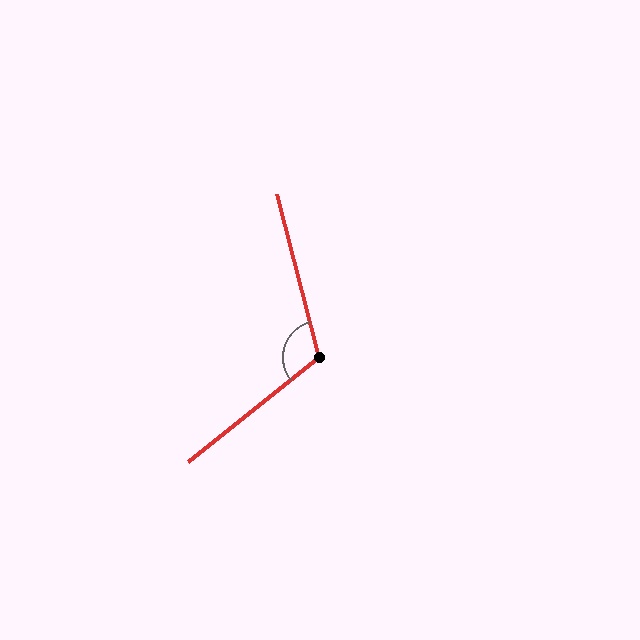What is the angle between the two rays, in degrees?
Approximately 114 degrees.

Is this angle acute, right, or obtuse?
It is obtuse.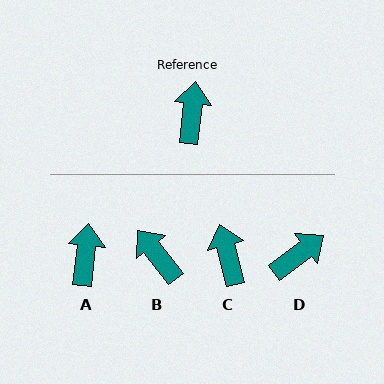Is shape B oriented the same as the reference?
No, it is off by about 45 degrees.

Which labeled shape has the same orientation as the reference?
A.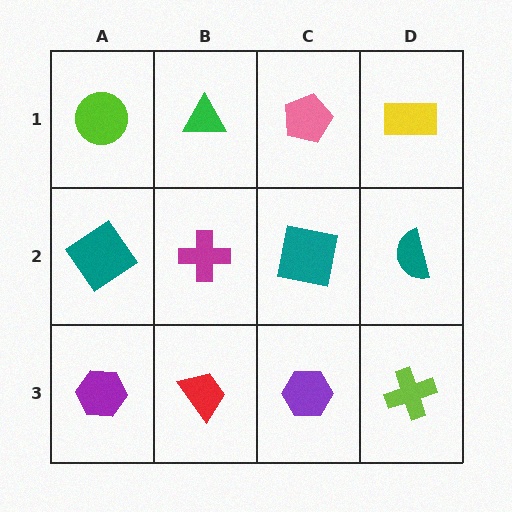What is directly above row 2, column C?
A pink pentagon.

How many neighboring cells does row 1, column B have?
3.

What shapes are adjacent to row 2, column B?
A green triangle (row 1, column B), a red trapezoid (row 3, column B), a teal diamond (row 2, column A), a teal square (row 2, column C).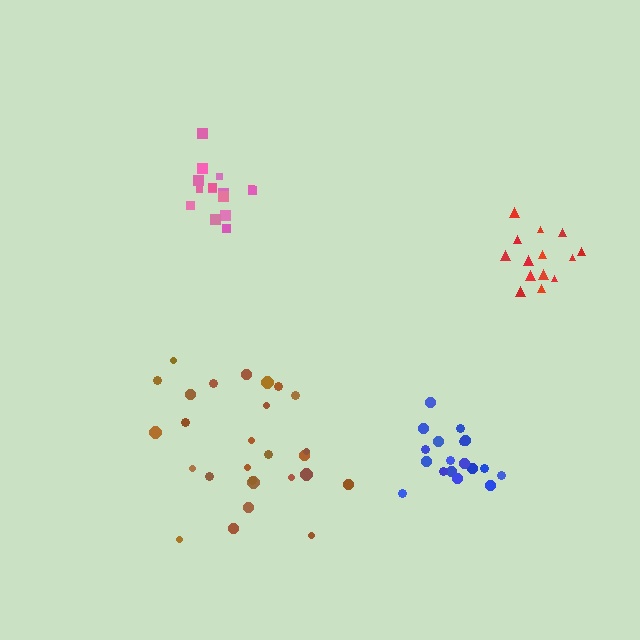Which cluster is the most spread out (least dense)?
Brown.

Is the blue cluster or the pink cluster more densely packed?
Pink.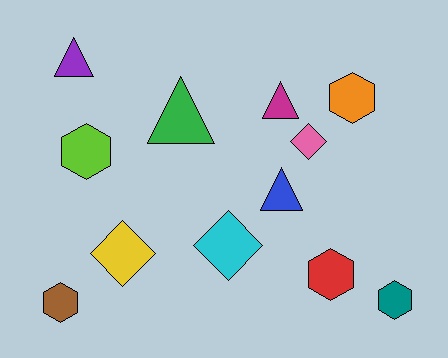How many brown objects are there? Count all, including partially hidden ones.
There is 1 brown object.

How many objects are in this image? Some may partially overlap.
There are 12 objects.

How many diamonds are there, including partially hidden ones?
There are 3 diamonds.